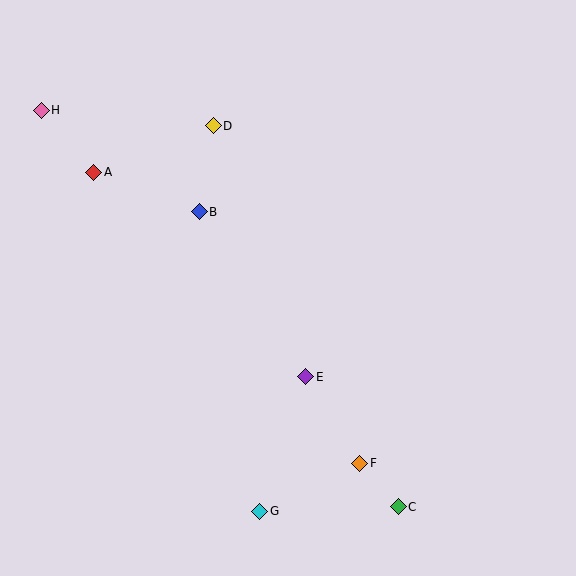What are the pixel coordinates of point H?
Point H is at (41, 110).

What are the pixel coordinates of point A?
Point A is at (94, 172).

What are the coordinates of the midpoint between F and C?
The midpoint between F and C is at (379, 485).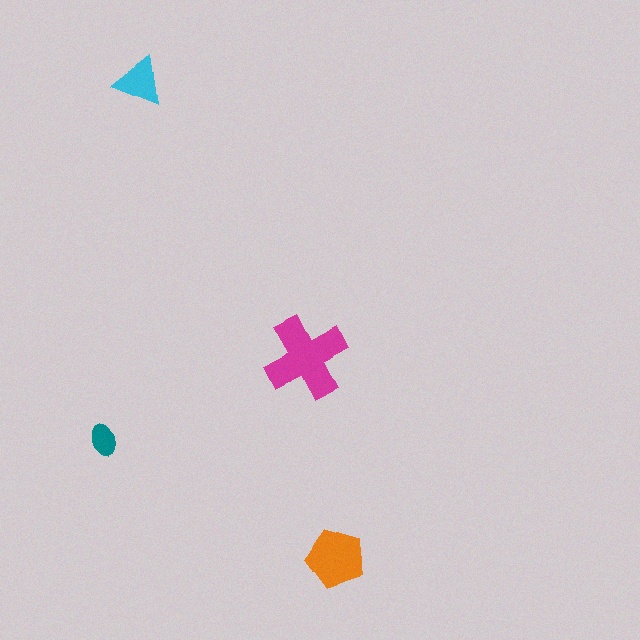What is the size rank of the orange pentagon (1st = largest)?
2nd.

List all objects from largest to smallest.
The magenta cross, the orange pentagon, the cyan triangle, the teal ellipse.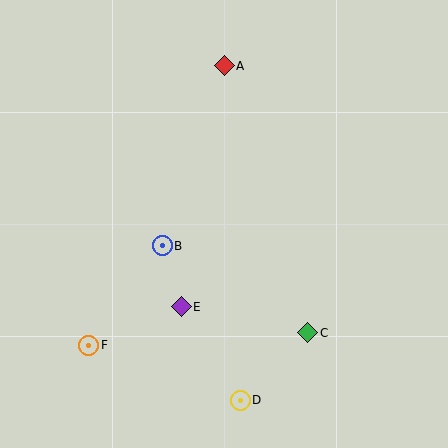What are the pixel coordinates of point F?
Point F is at (89, 345).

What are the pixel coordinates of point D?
Point D is at (240, 400).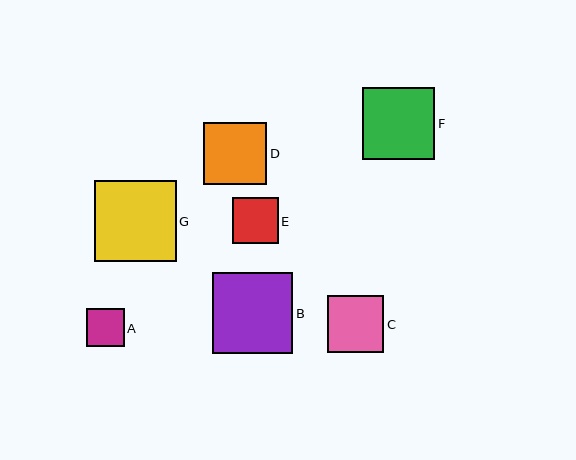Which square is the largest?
Square G is the largest with a size of approximately 81 pixels.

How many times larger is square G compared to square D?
Square G is approximately 1.3 times the size of square D.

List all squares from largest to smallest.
From largest to smallest: G, B, F, D, C, E, A.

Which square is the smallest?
Square A is the smallest with a size of approximately 38 pixels.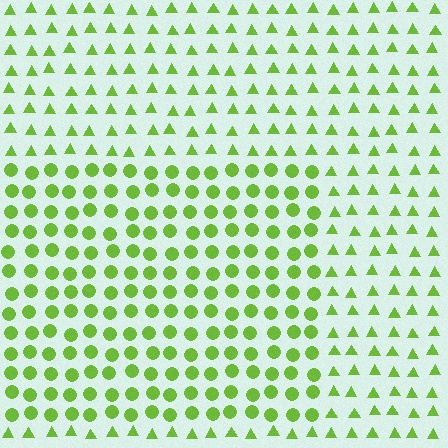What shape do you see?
I see a rectangle.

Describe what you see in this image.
The image is filled with small lime elements arranged in a uniform grid. A rectangle-shaped region contains circles, while the surrounding area contains triangles. The boundary is defined purely by the change in element shape.